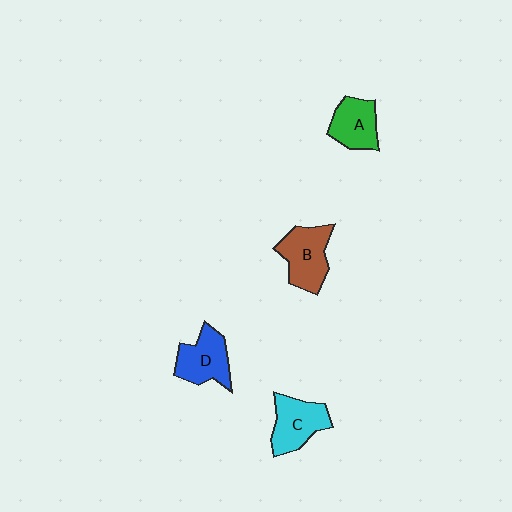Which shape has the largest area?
Shape B (brown).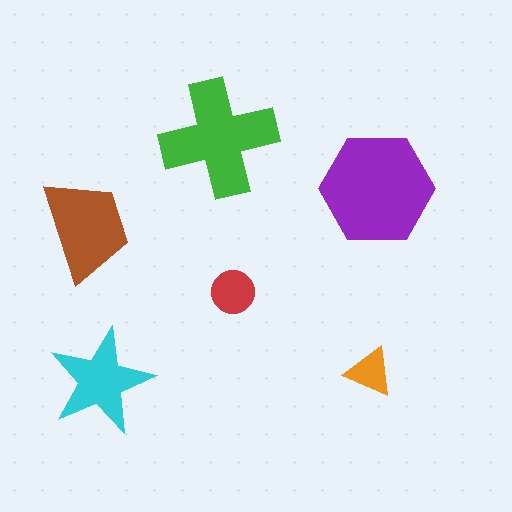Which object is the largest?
The purple hexagon.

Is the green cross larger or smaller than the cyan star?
Larger.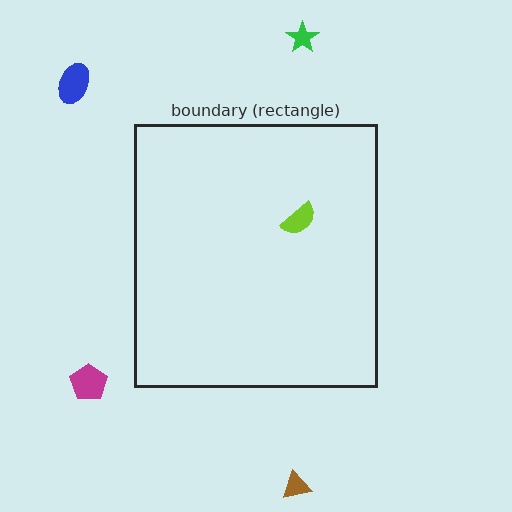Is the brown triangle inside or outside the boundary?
Outside.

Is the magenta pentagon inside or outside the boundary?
Outside.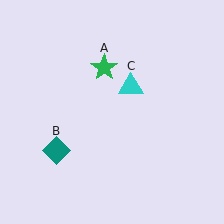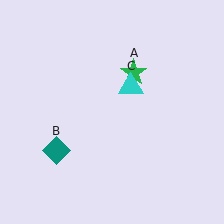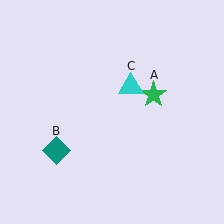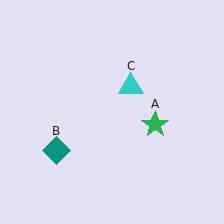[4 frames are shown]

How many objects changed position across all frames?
1 object changed position: green star (object A).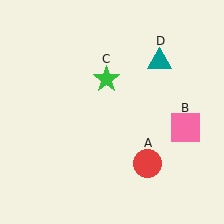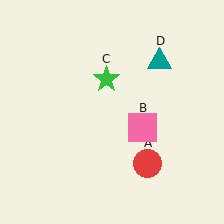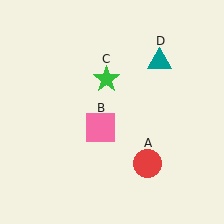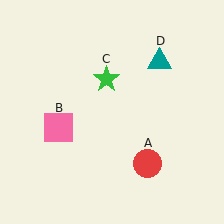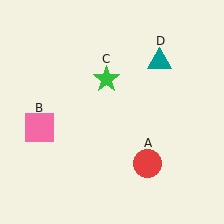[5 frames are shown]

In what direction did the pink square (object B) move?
The pink square (object B) moved left.